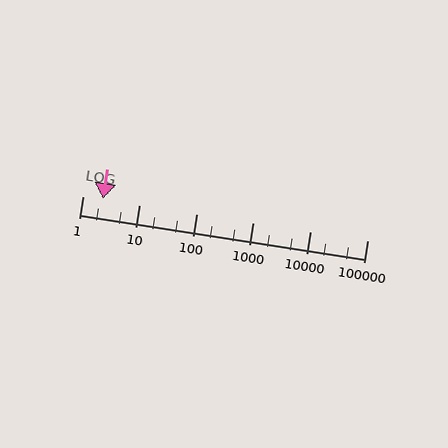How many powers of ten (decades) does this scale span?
The scale spans 5 decades, from 1 to 100000.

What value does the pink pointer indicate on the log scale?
The pointer indicates approximately 2.3.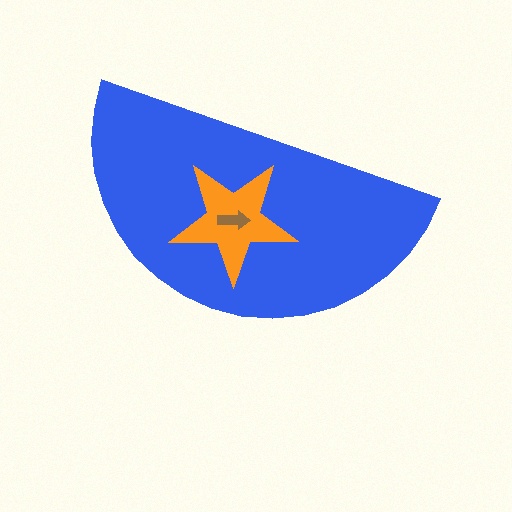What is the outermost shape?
The blue semicircle.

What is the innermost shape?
The brown arrow.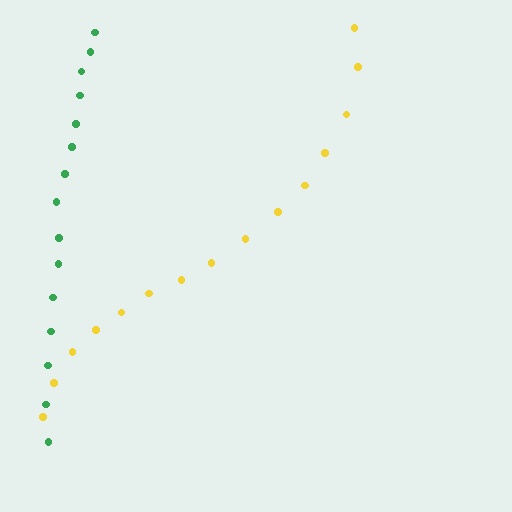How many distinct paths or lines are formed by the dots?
There are 2 distinct paths.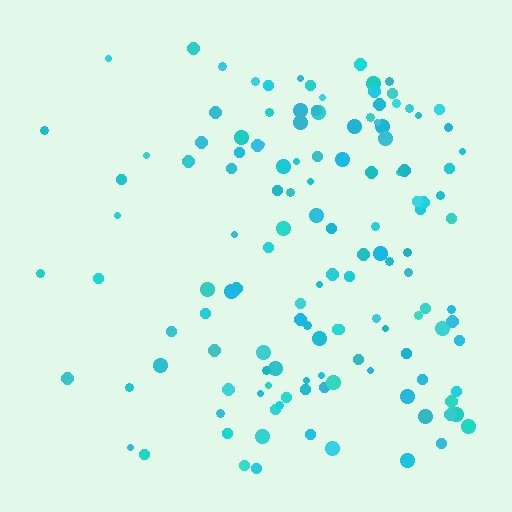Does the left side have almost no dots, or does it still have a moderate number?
Still a moderate number, just noticeably fewer than the right.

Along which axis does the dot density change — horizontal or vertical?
Horizontal.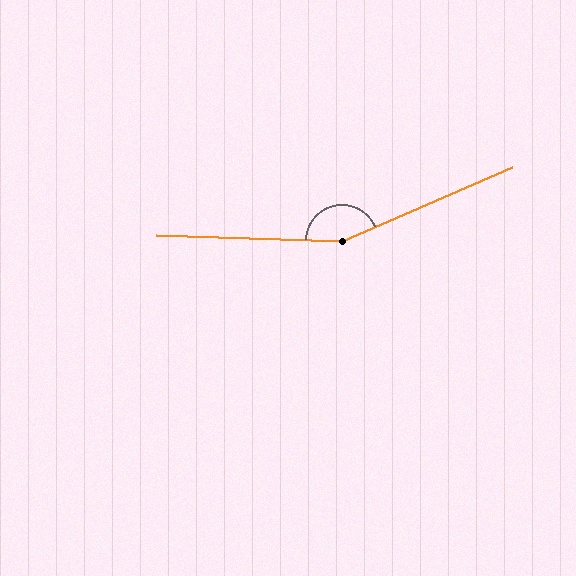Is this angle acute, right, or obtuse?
It is obtuse.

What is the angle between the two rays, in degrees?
Approximately 155 degrees.